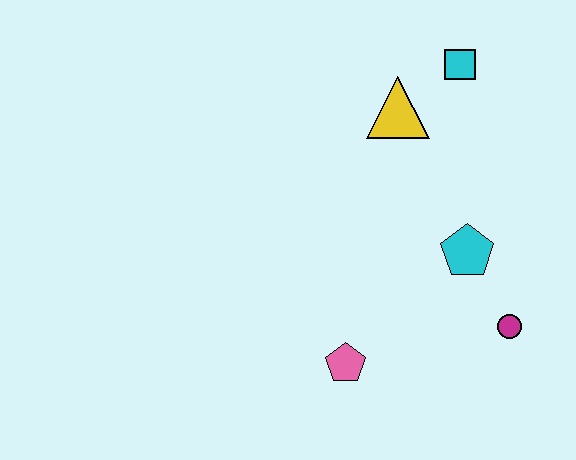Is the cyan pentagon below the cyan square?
Yes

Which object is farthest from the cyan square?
The pink pentagon is farthest from the cyan square.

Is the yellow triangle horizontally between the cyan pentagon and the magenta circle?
No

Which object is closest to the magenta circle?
The cyan pentagon is closest to the magenta circle.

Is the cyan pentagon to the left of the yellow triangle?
No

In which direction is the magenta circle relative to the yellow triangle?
The magenta circle is below the yellow triangle.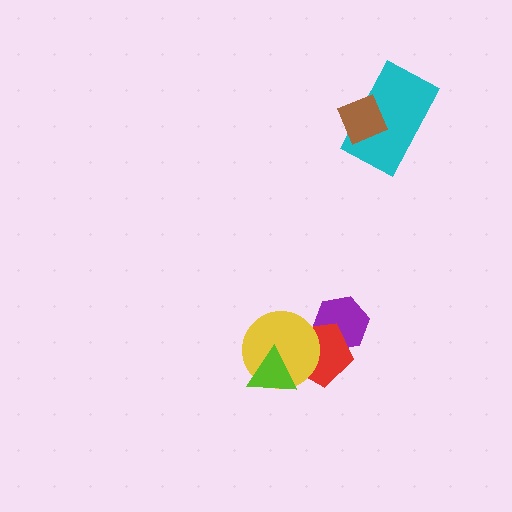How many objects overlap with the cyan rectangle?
1 object overlaps with the cyan rectangle.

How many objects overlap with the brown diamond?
1 object overlaps with the brown diamond.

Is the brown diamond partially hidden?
No, no other shape covers it.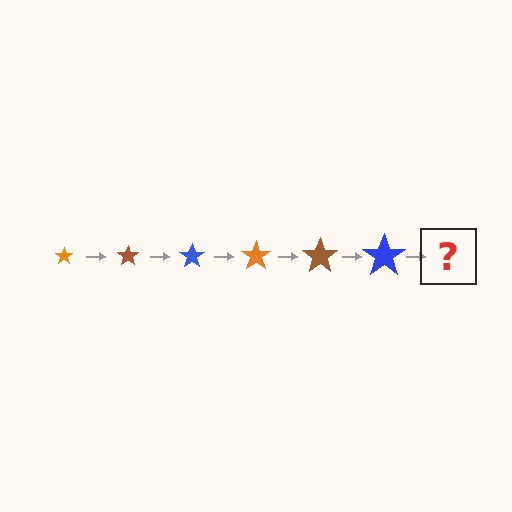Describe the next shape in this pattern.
It should be an orange star, larger than the previous one.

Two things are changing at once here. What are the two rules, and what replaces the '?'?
The two rules are that the star grows larger each step and the color cycles through orange, brown, and blue. The '?' should be an orange star, larger than the previous one.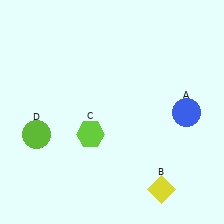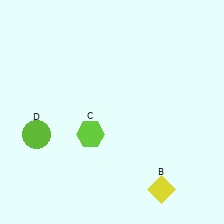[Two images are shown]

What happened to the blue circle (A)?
The blue circle (A) was removed in Image 2. It was in the bottom-right area of Image 1.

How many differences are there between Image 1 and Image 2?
There is 1 difference between the two images.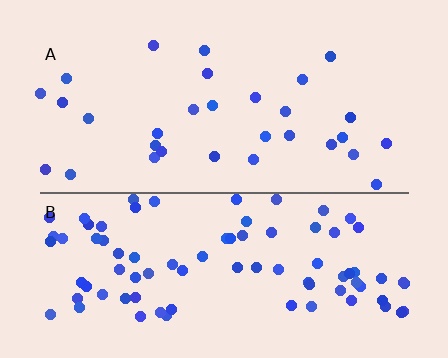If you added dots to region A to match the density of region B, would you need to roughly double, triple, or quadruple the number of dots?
Approximately triple.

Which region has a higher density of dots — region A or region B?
B (the bottom).